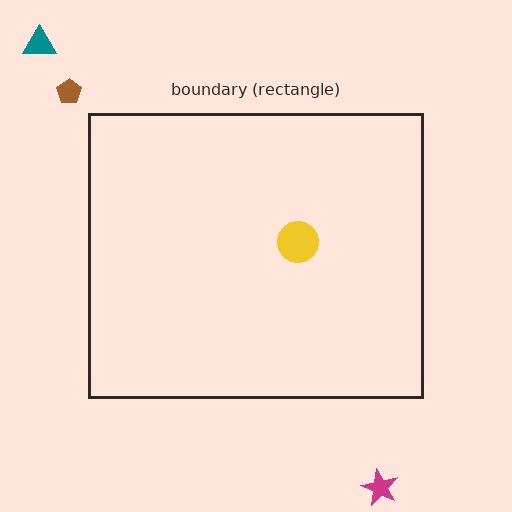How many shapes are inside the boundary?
1 inside, 3 outside.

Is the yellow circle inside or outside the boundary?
Inside.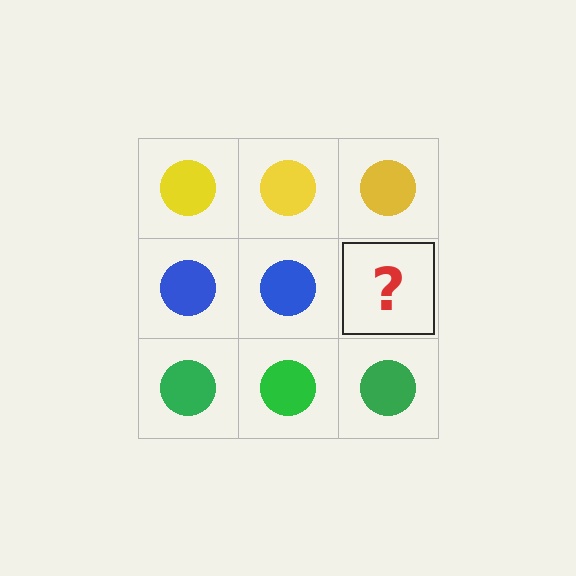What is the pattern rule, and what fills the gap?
The rule is that each row has a consistent color. The gap should be filled with a blue circle.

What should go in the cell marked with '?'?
The missing cell should contain a blue circle.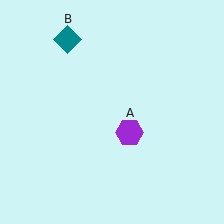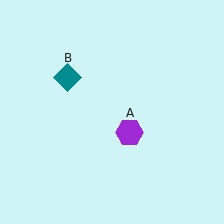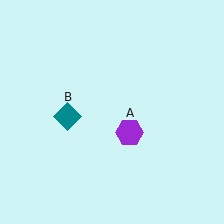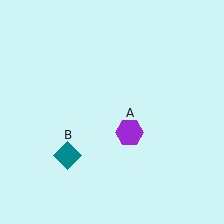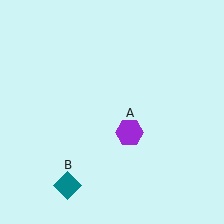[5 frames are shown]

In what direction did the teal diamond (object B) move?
The teal diamond (object B) moved down.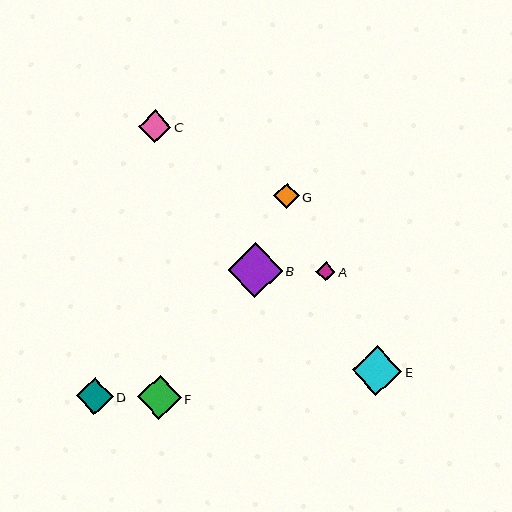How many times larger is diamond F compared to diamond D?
Diamond F is approximately 1.2 times the size of diamond D.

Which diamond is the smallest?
Diamond A is the smallest with a size of approximately 19 pixels.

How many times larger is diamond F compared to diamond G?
Diamond F is approximately 1.7 times the size of diamond G.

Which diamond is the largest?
Diamond B is the largest with a size of approximately 55 pixels.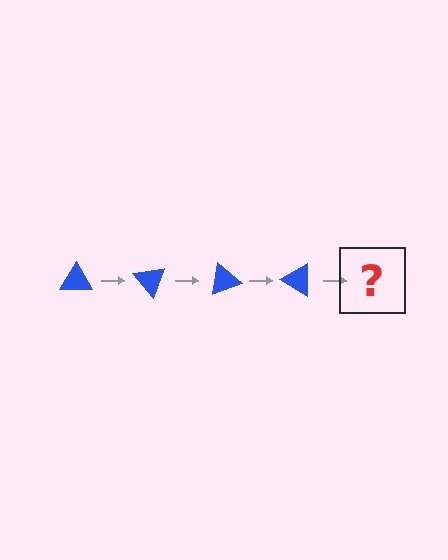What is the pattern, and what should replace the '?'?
The pattern is that the triangle rotates 50 degrees each step. The '?' should be a blue triangle rotated 200 degrees.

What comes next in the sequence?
The next element should be a blue triangle rotated 200 degrees.